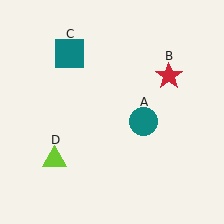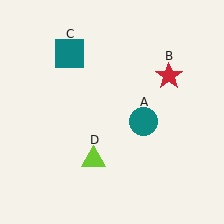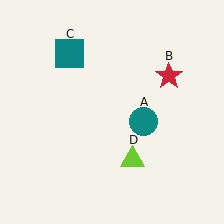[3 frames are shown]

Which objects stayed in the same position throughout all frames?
Teal circle (object A) and red star (object B) and teal square (object C) remained stationary.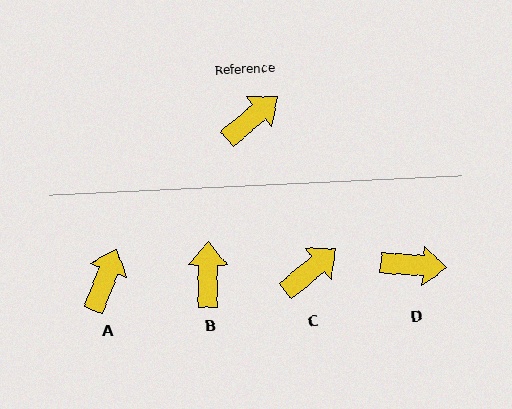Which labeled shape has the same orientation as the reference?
C.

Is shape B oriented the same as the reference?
No, it is off by about 50 degrees.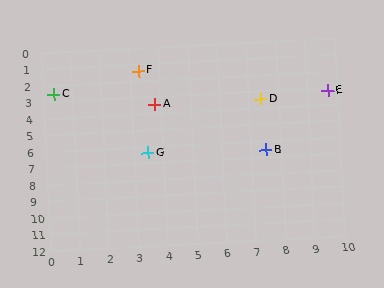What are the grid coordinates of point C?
Point C is at approximately (0.4, 2.6).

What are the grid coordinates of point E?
Point E is at approximately (9.7, 3.2).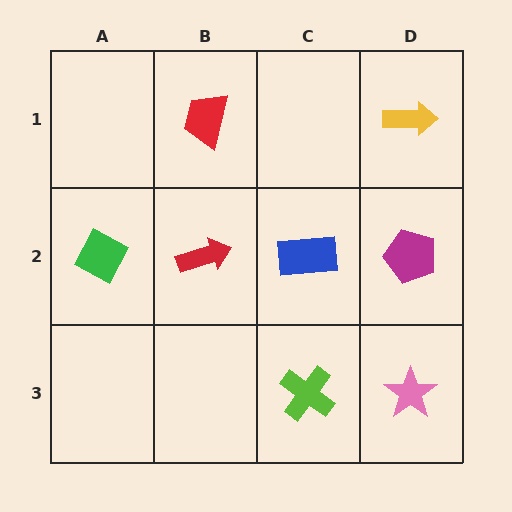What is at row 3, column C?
A lime cross.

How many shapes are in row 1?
2 shapes.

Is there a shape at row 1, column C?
No, that cell is empty.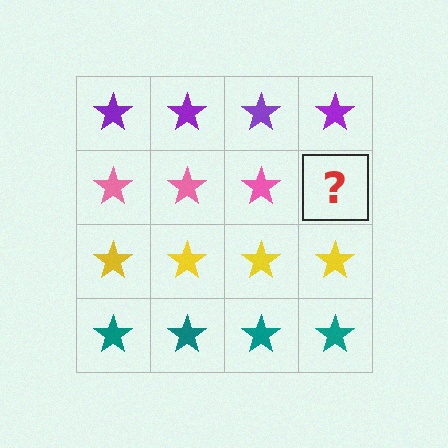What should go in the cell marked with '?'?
The missing cell should contain a pink star.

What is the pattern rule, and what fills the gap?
The rule is that each row has a consistent color. The gap should be filled with a pink star.